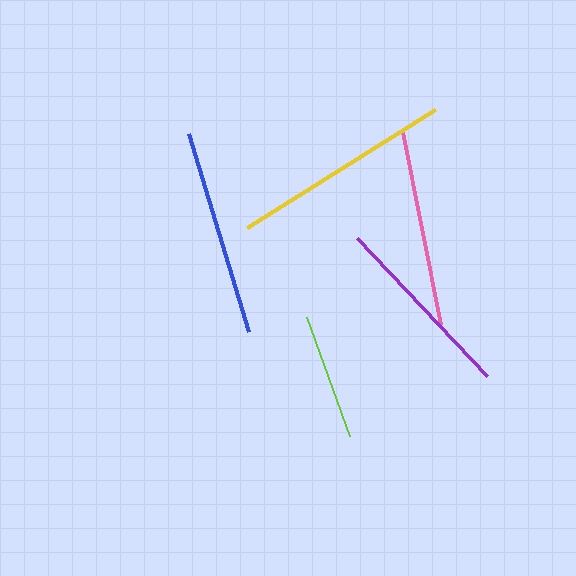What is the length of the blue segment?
The blue segment is approximately 206 pixels long.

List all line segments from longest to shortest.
From longest to shortest: yellow, blue, pink, purple, lime.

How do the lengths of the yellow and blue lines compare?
The yellow and blue lines are approximately the same length.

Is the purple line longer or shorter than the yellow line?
The yellow line is longer than the purple line.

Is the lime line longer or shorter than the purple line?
The purple line is longer than the lime line.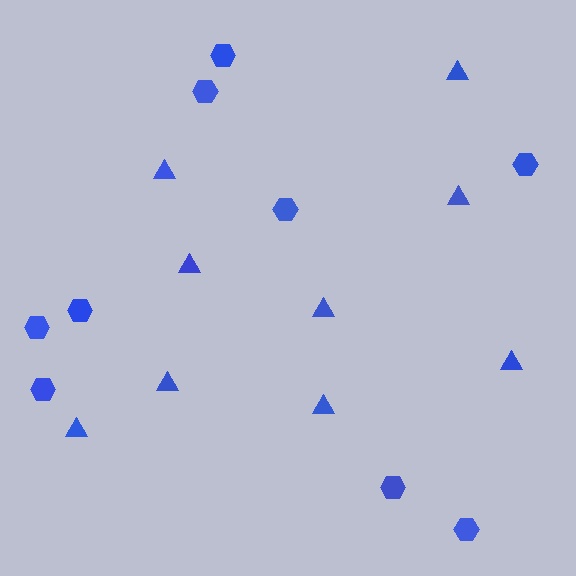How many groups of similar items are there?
There are 2 groups: one group of hexagons (9) and one group of triangles (9).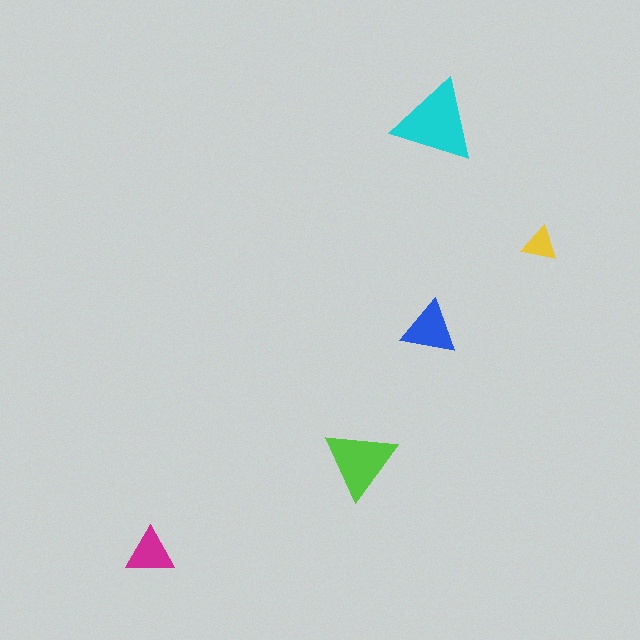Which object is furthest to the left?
The magenta triangle is leftmost.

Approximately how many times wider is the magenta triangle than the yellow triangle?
About 1.5 times wider.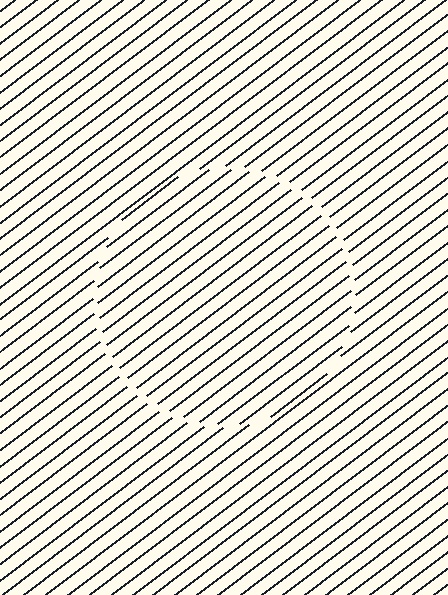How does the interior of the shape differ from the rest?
The interior of the shape contains the same grating, shifted by half a period — the contour is defined by the phase discontinuity where line-ends from the inner and outer gratings abut.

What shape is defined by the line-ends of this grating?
An illusory circle. The interior of the shape contains the same grating, shifted by half a period — the contour is defined by the phase discontinuity where line-ends from the inner and outer gratings abut.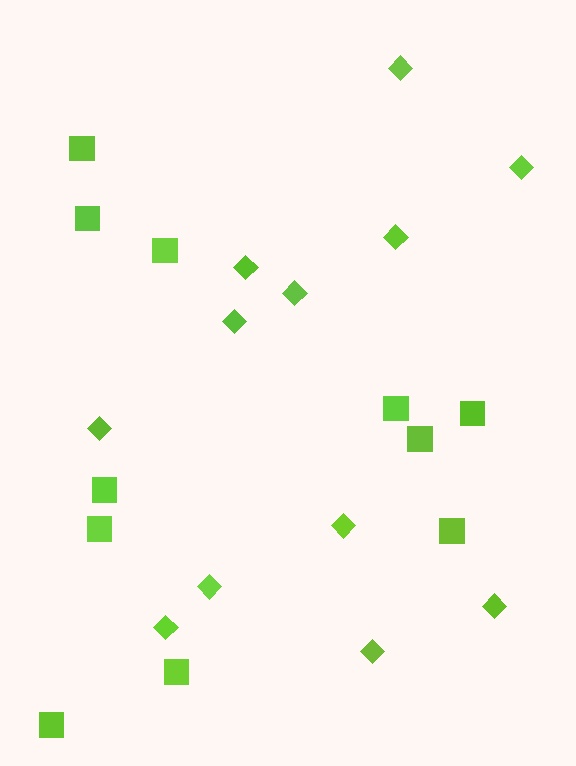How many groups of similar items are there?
There are 2 groups: one group of diamonds (12) and one group of squares (11).